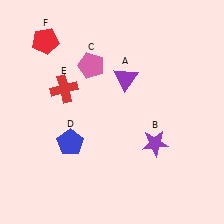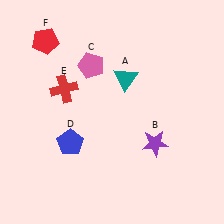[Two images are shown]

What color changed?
The triangle (A) changed from purple in Image 1 to teal in Image 2.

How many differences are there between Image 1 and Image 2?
There is 1 difference between the two images.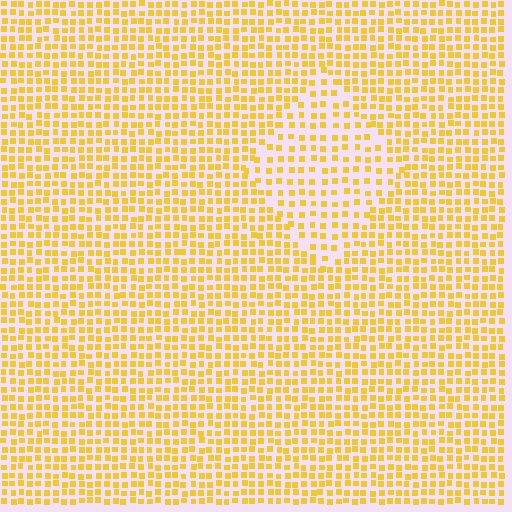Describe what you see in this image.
The image contains small yellow elements arranged at two different densities. A diamond-shaped region is visible where the elements are less densely packed than the surrounding area.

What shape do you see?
I see a diamond.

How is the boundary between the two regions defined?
The boundary is defined by a change in element density (approximately 1.6x ratio). All elements are the same color, size, and shape.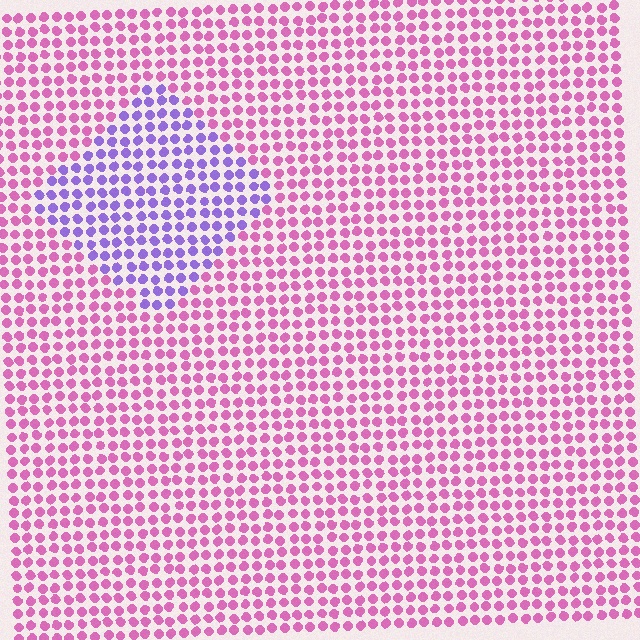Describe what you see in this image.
The image is filled with small pink elements in a uniform arrangement. A diamond-shaped region is visible where the elements are tinted to a slightly different hue, forming a subtle color boundary.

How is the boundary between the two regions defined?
The boundary is defined purely by a slight shift in hue (about 55 degrees). Spacing, size, and orientation are identical on both sides.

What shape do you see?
I see a diamond.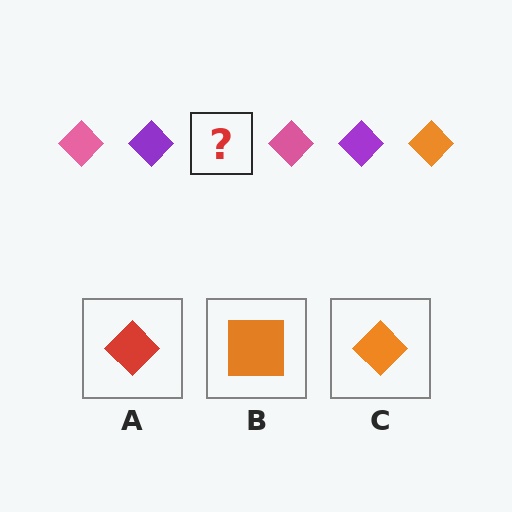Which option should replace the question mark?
Option C.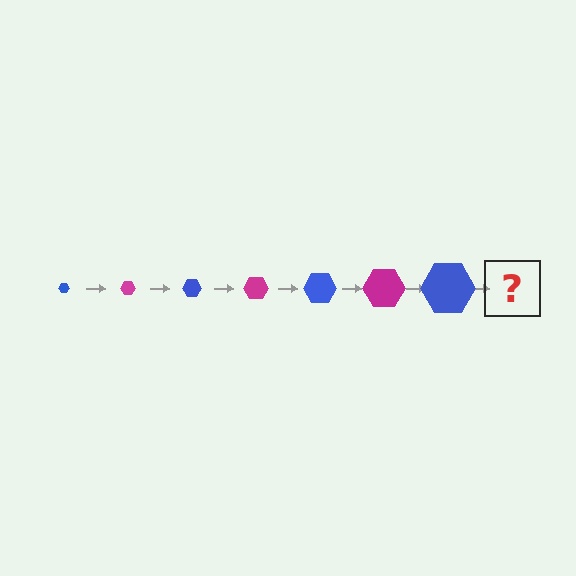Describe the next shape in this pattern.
It should be a magenta hexagon, larger than the previous one.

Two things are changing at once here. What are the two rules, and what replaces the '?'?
The two rules are that the hexagon grows larger each step and the color cycles through blue and magenta. The '?' should be a magenta hexagon, larger than the previous one.